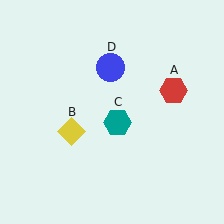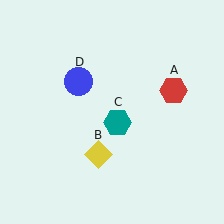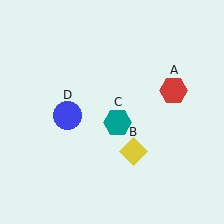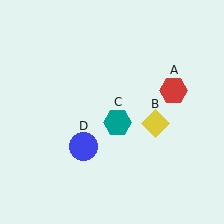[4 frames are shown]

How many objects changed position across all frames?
2 objects changed position: yellow diamond (object B), blue circle (object D).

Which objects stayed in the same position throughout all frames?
Red hexagon (object A) and teal hexagon (object C) remained stationary.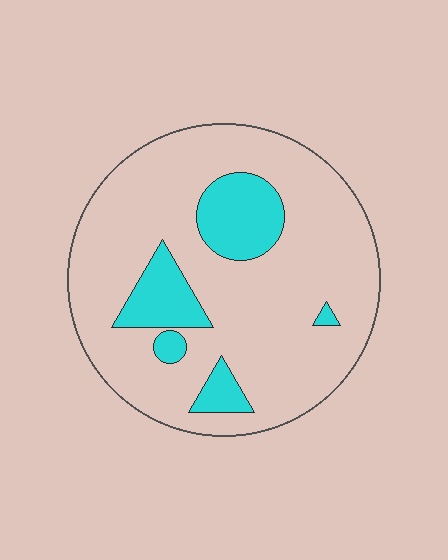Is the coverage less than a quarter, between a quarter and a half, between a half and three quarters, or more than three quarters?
Less than a quarter.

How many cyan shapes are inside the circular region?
5.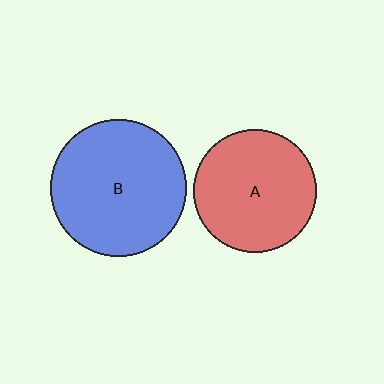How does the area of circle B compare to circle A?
Approximately 1.2 times.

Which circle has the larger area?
Circle B (blue).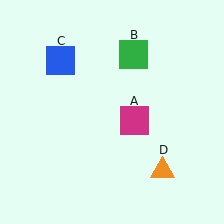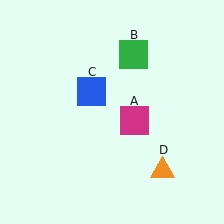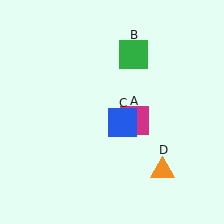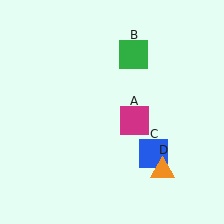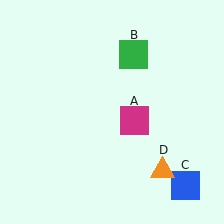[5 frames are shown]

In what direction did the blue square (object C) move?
The blue square (object C) moved down and to the right.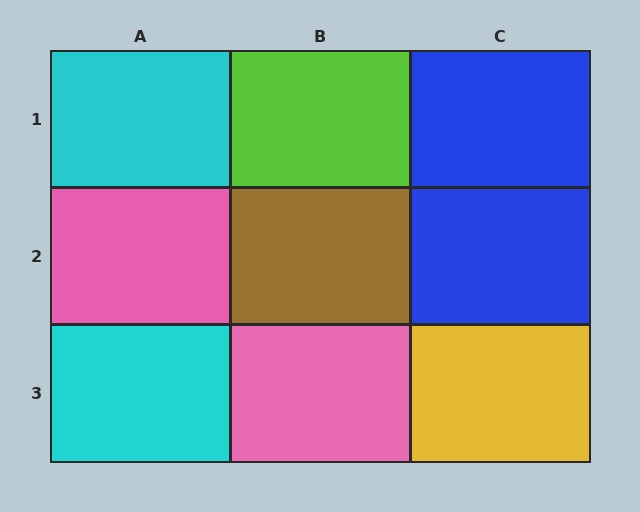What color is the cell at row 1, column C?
Blue.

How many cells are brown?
1 cell is brown.